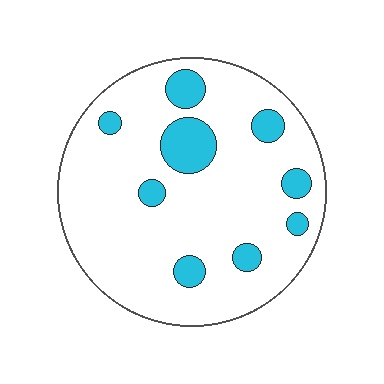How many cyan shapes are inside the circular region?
9.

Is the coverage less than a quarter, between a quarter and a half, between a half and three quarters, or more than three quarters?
Less than a quarter.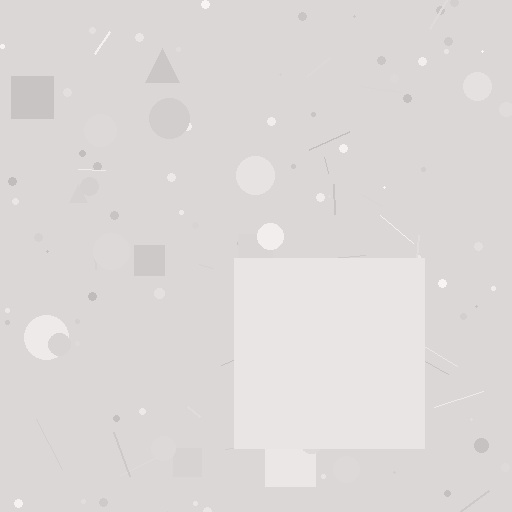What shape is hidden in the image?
A square is hidden in the image.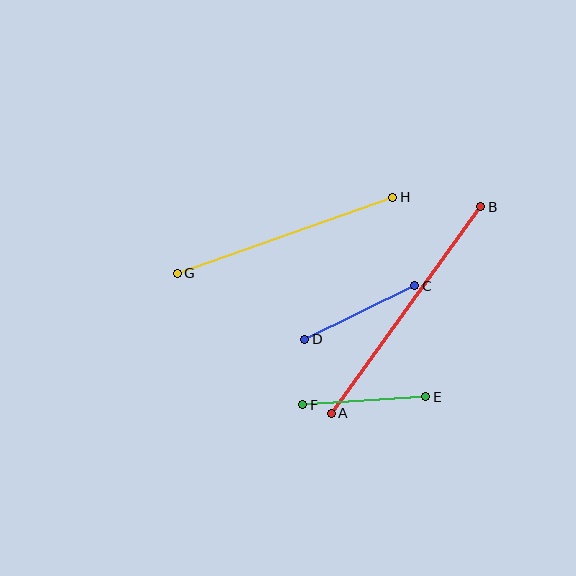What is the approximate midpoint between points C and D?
The midpoint is at approximately (360, 313) pixels.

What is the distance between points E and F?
The distance is approximately 123 pixels.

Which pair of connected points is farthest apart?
Points A and B are farthest apart.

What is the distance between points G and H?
The distance is approximately 228 pixels.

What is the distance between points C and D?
The distance is approximately 122 pixels.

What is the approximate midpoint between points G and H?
The midpoint is at approximately (285, 235) pixels.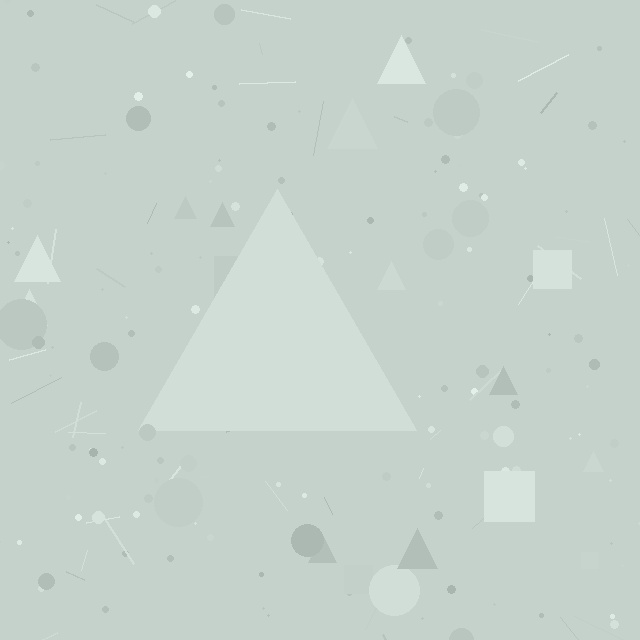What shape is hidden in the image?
A triangle is hidden in the image.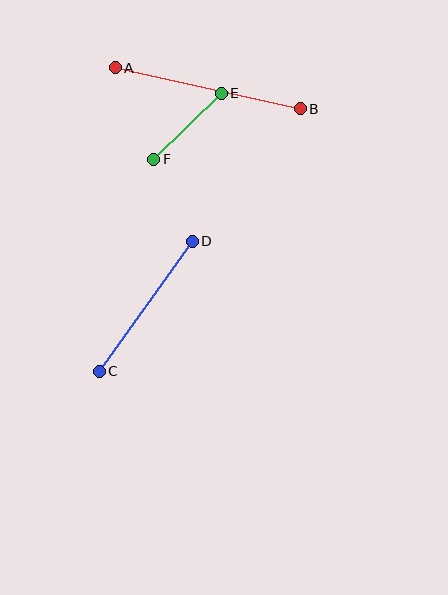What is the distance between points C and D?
The distance is approximately 160 pixels.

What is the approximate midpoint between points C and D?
The midpoint is at approximately (146, 306) pixels.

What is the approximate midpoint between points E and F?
The midpoint is at approximately (188, 126) pixels.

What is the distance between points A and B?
The distance is approximately 190 pixels.